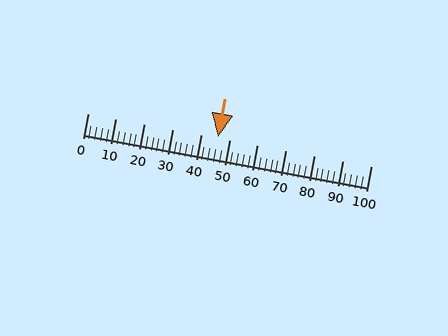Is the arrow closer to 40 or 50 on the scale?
The arrow is closer to 50.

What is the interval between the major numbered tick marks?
The major tick marks are spaced 10 units apart.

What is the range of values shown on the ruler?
The ruler shows values from 0 to 100.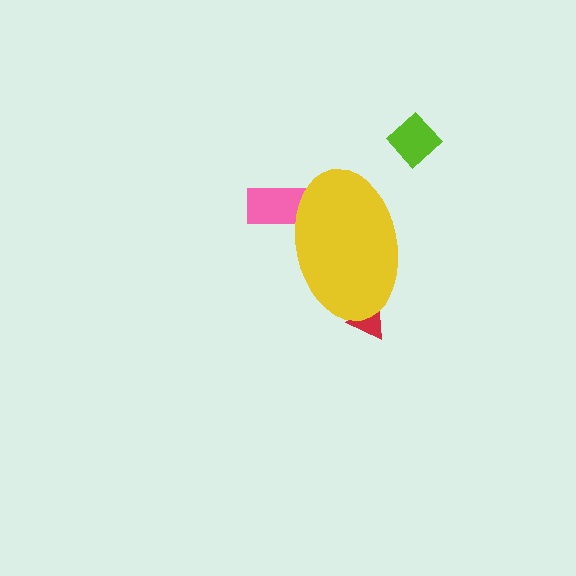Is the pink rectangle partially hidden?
Yes, the pink rectangle is partially hidden behind the yellow ellipse.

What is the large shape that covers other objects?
A yellow ellipse.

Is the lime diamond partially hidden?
No, the lime diamond is fully visible.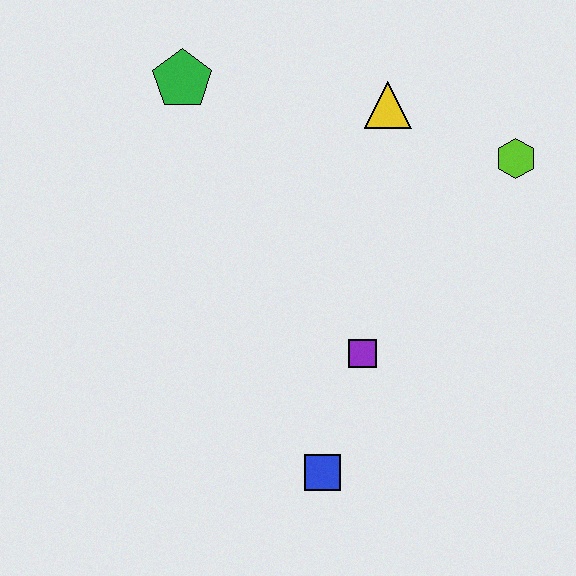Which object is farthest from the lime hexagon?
The blue square is farthest from the lime hexagon.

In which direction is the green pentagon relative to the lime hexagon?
The green pentagon is to the left of the lime hexagon.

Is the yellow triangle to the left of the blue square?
No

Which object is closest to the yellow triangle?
The lime hexagon is closest to the yellow triangle.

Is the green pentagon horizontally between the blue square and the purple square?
No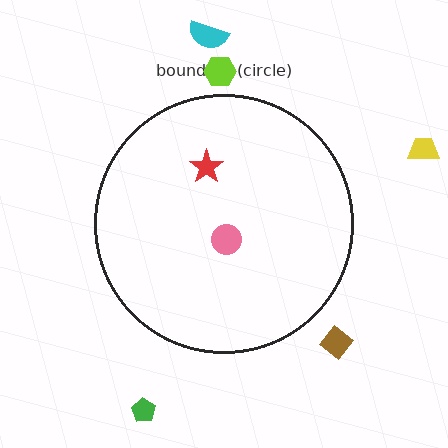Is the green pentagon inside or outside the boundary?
Outside.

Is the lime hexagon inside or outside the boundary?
Outside.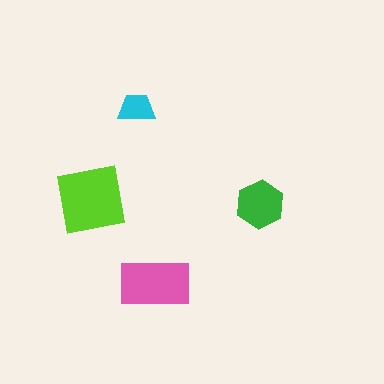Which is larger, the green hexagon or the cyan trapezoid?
The green hexagon.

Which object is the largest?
The lime square.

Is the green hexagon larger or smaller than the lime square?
Smaller.